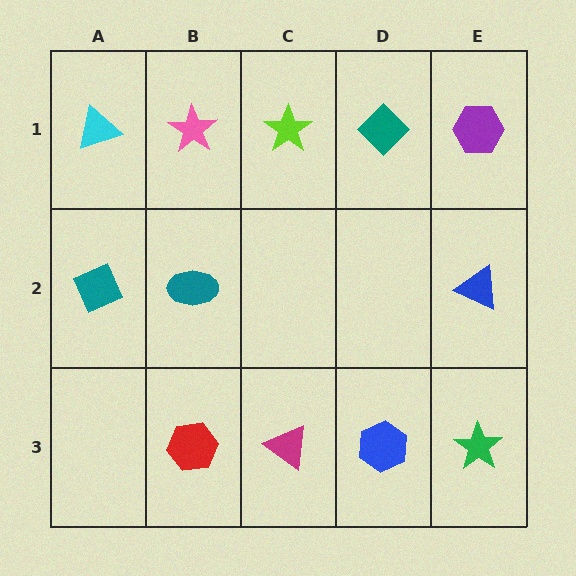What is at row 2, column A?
A teal diamond.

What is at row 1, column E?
A purple hexagon.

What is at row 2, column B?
A teal ellipse.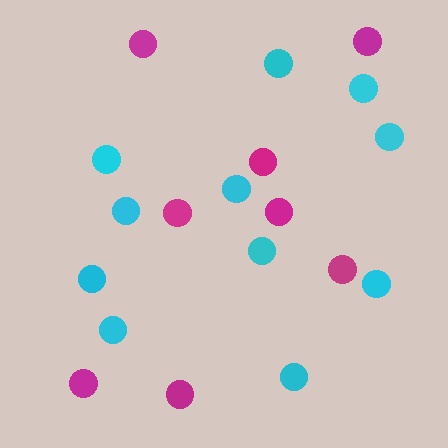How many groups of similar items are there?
There are 2 groups: one group of cyan circles (11) and one group of magenta circles (8).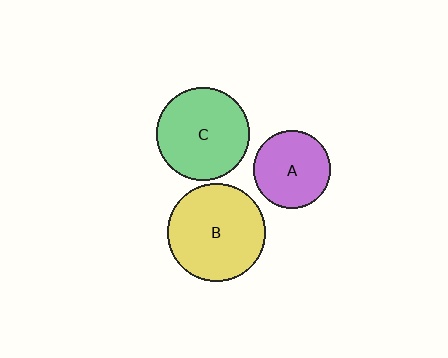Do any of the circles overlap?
No, none of the circles overlap.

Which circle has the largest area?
Circle B (yellow).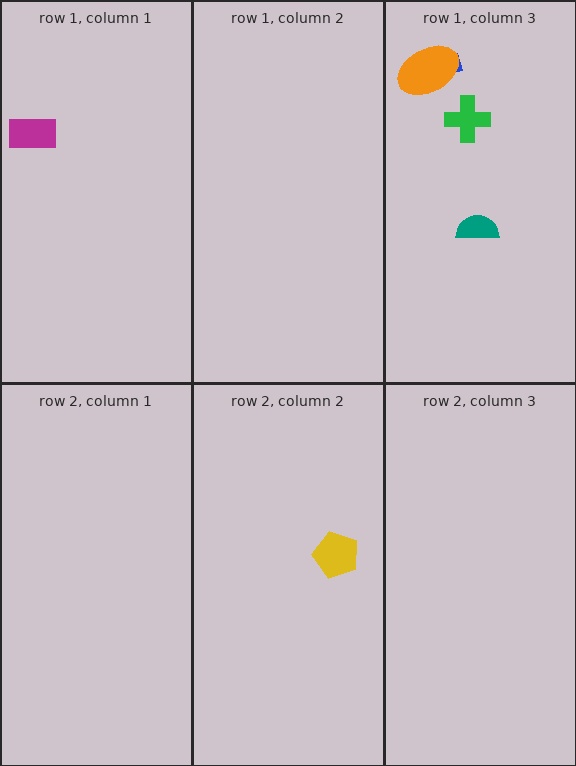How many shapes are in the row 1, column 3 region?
4.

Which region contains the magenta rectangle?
The row 1, column 1 region.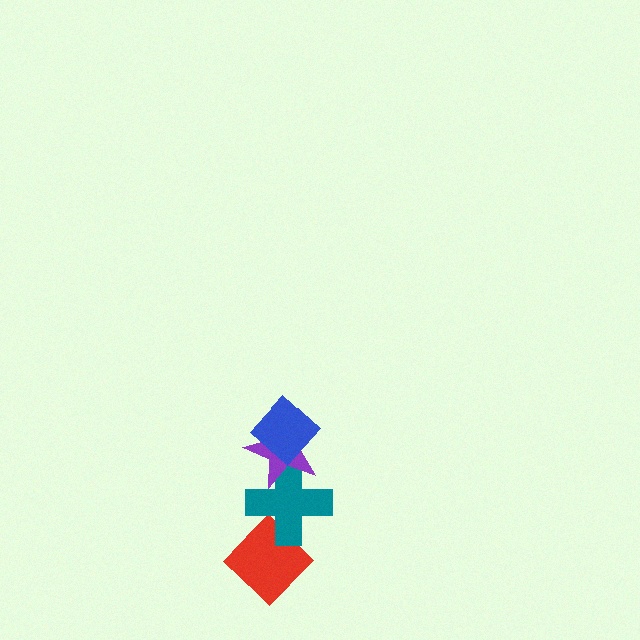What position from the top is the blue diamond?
The blue diamond is 1st from the top.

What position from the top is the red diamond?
The red diamond is 4th from the top.